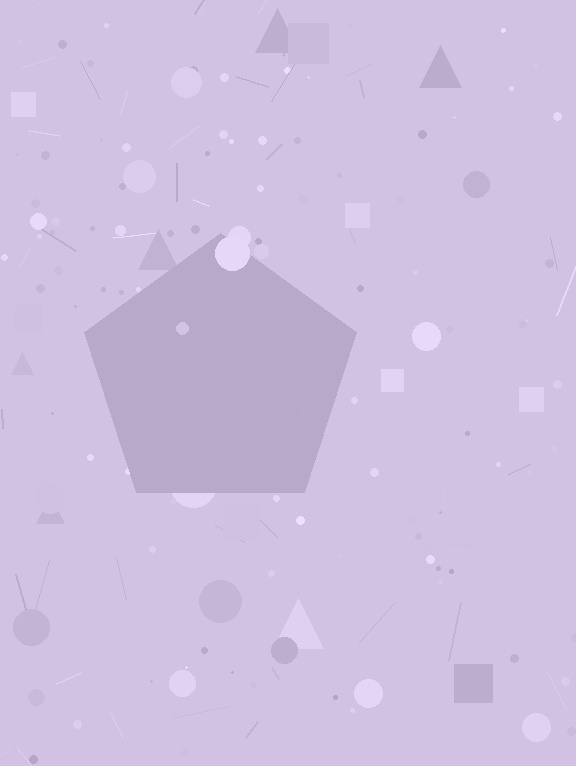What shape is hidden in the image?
A pentagon is hidden in the image.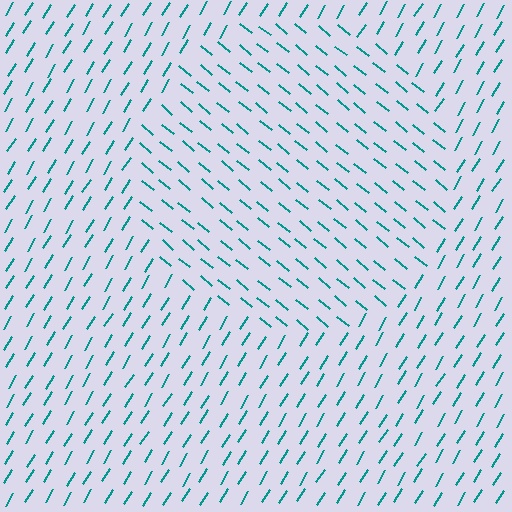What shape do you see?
I see a circle.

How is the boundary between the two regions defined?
The boundary is defined purely by a change in line orientation (approximately 82 degrees difference). All lines are the same color and thickness.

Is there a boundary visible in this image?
Yes, there is a texture boundary formed by a change in line orientation.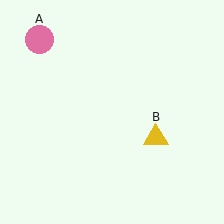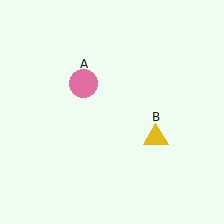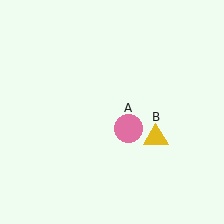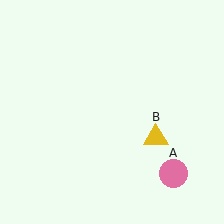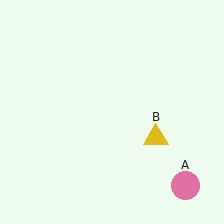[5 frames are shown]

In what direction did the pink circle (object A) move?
The pink circle (object A) moved down and to the right.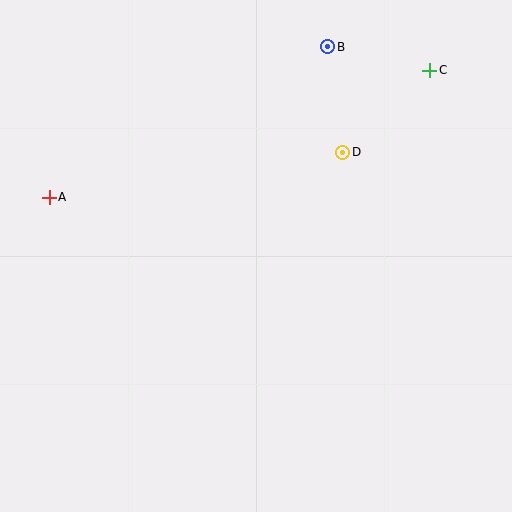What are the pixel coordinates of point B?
Point B is at (328, 47).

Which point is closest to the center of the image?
Point D at (343, 152) is closest to the center.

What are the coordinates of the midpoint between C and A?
The midpoint between C and A is at (240, 134).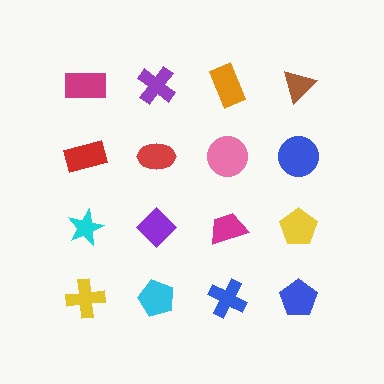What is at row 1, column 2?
A purple cross.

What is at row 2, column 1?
A red rectangle.